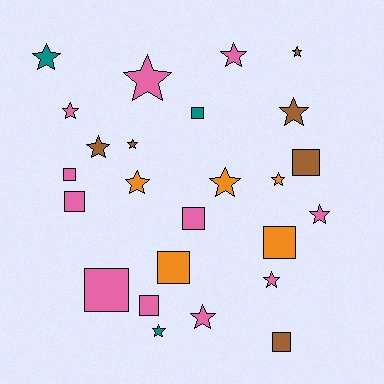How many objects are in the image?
There are 25 objects.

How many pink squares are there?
There are 5 pink squares.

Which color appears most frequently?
Pink, with 11 objects.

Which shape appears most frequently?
Star, with 15 objects.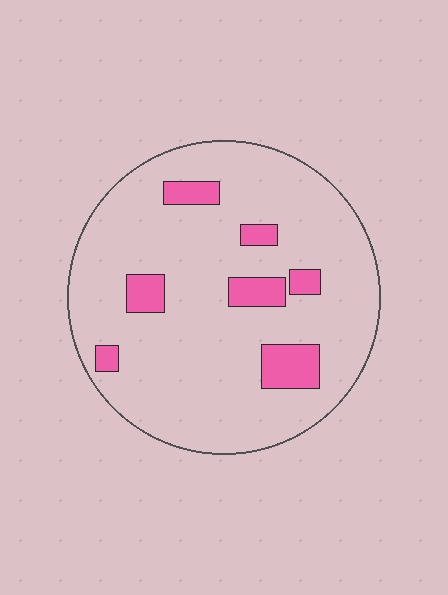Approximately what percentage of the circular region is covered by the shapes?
Approximately 10%.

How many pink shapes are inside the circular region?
7.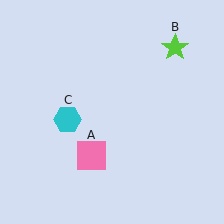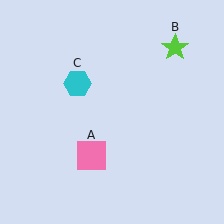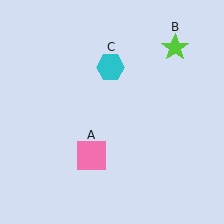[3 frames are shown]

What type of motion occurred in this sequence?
The cyan hexagon (object C) rotated clockwise around the center of the scene.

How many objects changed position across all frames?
1 object changed position: cyan hexagon (object C).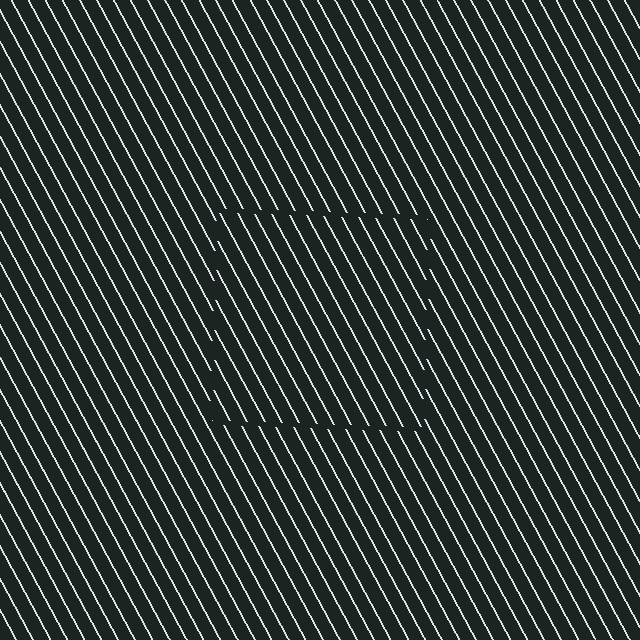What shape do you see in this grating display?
An illusory square. The interior of the shape contains the same grating, shifted by half a period — the contour is defined by the phase discontinuity where line-ends from the inner and outer gratings abut.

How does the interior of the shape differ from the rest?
The interior of the shape contains the same grating, shifted by half a period — the contour is defined by the phase discontinuity where line-ends from the inner and outer gratings abut.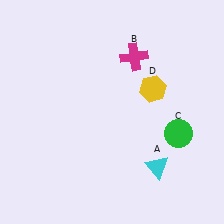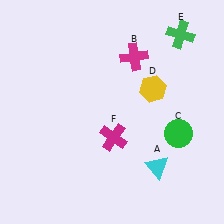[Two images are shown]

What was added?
A green cross (E), a magenta cross (F) were added in Image 2.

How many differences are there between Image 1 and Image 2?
There are 2 differences between the two images.